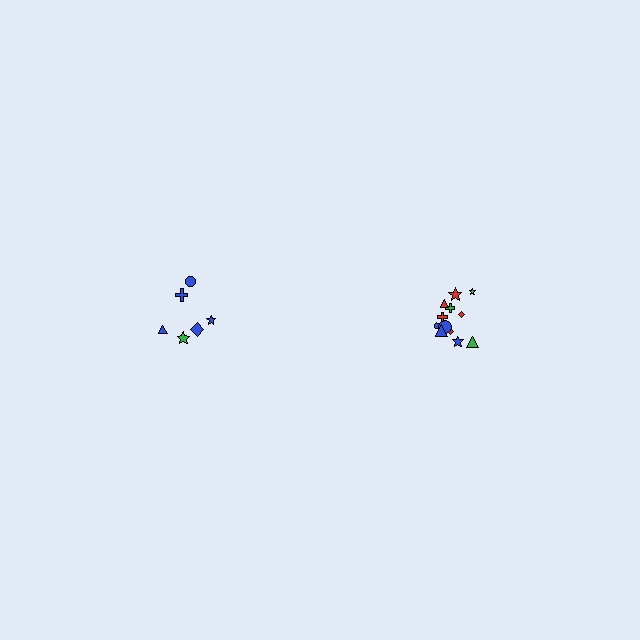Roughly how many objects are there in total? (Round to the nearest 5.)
Roughly 20 objects in total.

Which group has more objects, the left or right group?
The right group.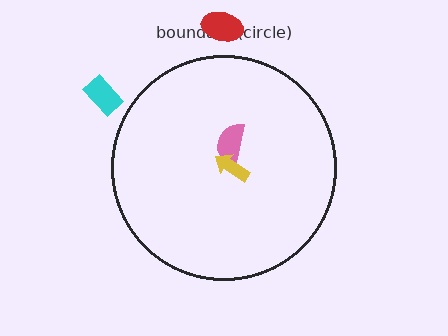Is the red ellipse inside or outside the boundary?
Outside.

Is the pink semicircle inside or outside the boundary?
Inside.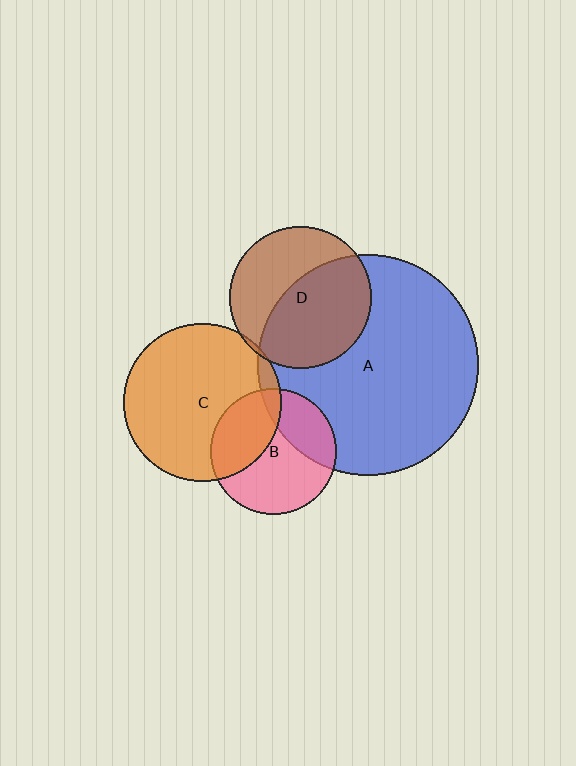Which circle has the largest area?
Circle A (blue).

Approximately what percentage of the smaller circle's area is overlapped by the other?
Approximately 55%.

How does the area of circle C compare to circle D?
Approximately 1.2 times.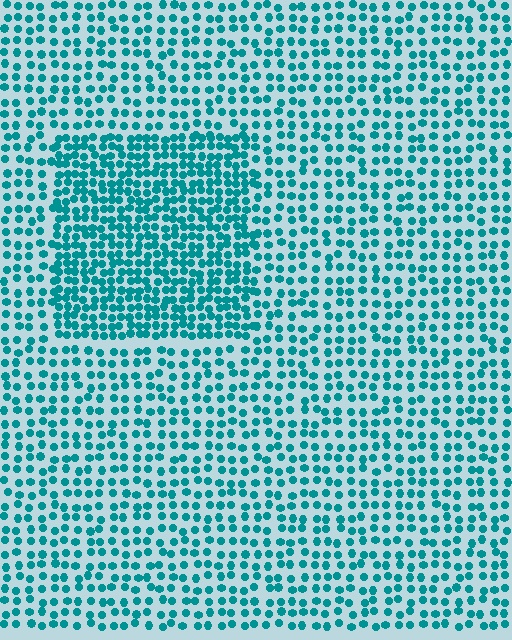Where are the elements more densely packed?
The elements are more densely packed inside the rectangle boundary.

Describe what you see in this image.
The image contains small teal elements arranged at two different densities. A rectangle-shaped region is visible where the elements are more densely packed than the surrounding area.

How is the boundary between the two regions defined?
The boundary is defined by a change in element density (approximately 1.8x ratio). All elements are the same color, size, and shape.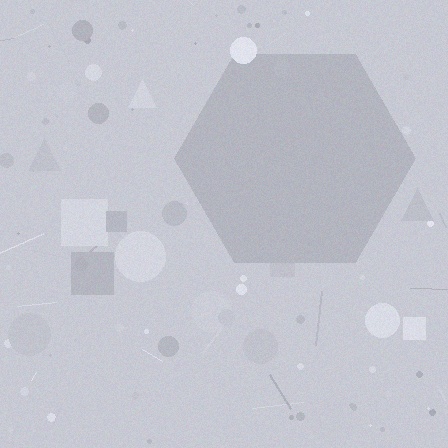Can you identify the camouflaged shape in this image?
The camouflaged shape is a hexagon.